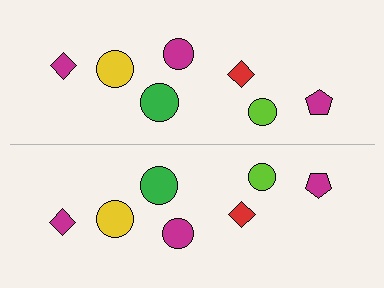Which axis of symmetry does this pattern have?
The pattern has a horizontal axis of symmetry running through the center of the image.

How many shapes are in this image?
There are 14 shapes in this image.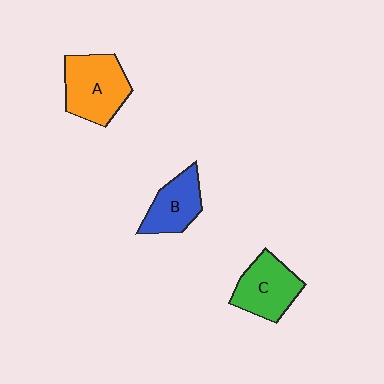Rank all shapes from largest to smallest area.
From largest to smallest: A (orange), C (green), B (blue).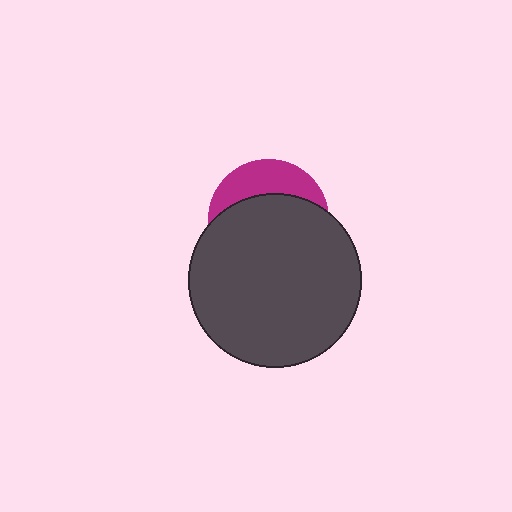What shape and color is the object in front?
The object in front is a dark gray circle.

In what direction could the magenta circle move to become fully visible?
The magenta circle could move up. That would shift it out from behind the dark gray circle entirely.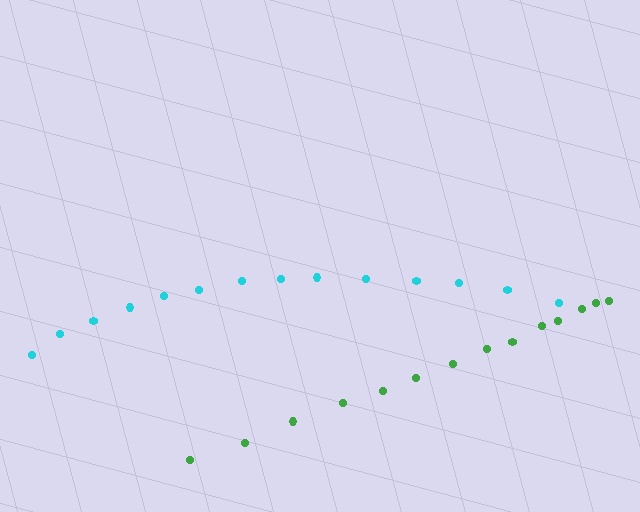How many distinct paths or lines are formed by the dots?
There are 2 distinct paths.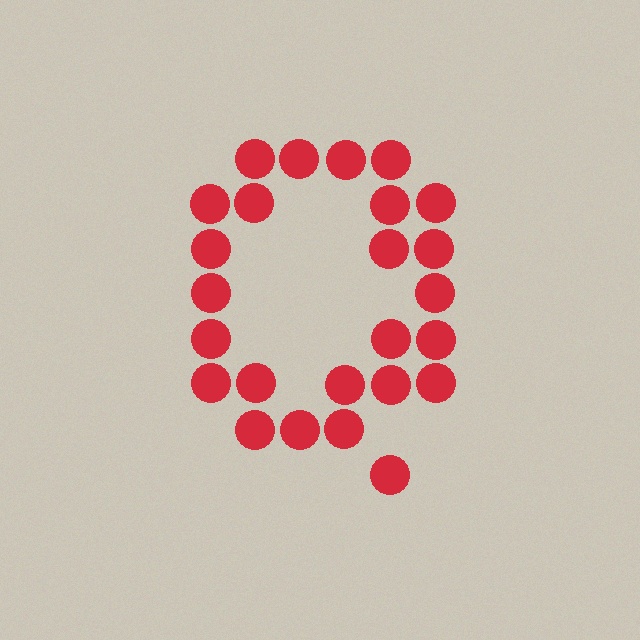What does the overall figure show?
The overall figure shows the letter Q.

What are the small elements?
The small elements are circles.